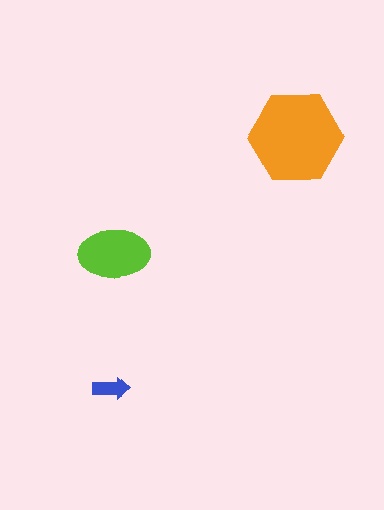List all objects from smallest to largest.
The blue arrow, the lime ellipse, the orange hexagon.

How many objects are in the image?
There are 3 objects in the image.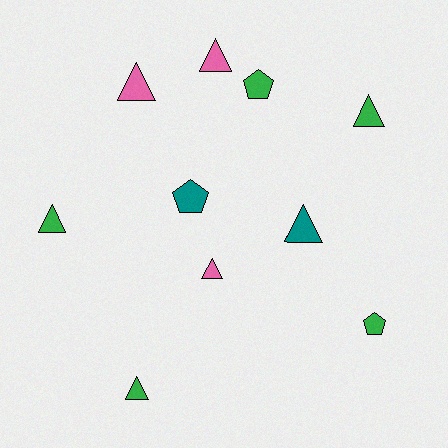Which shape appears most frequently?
Triangle, with 7 objects.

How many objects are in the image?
There are 10 objects.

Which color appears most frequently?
Green, with 5 objects.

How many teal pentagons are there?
There is 1 teal pentagon.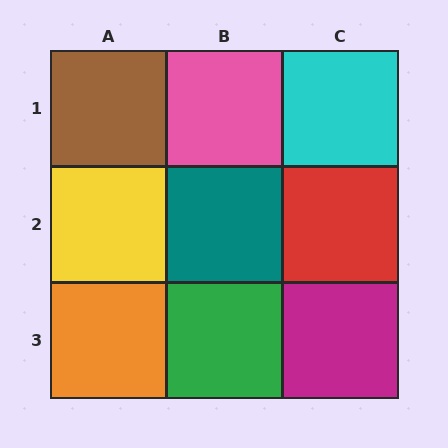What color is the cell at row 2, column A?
Yellow.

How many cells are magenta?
1 cell is magenta.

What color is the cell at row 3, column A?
Orange.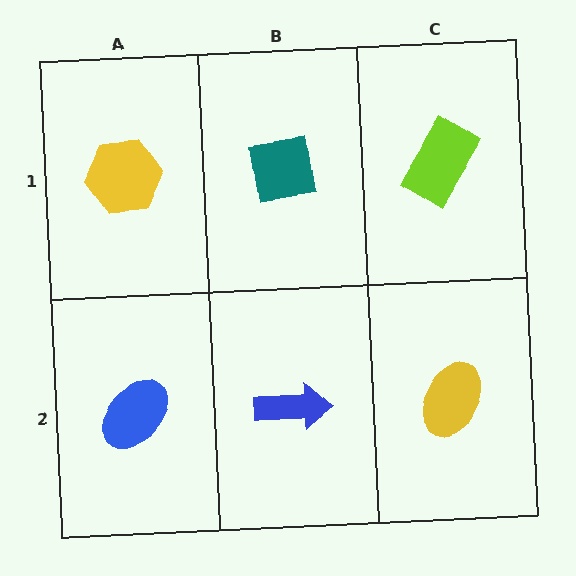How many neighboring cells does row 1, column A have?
2.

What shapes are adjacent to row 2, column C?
A lime rectangle (row 1, column C), a blue arrow (row 2, column B).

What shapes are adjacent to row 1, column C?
A yellow ellipse (row 2, column C), a teal square (row 1, column B).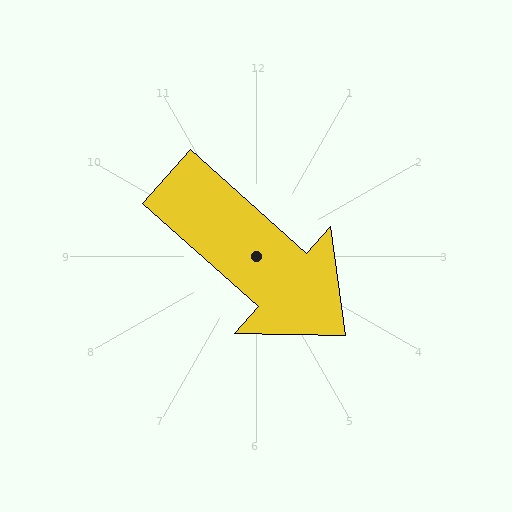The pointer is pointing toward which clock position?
Roughly 4 o'clock.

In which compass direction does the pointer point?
Southeast.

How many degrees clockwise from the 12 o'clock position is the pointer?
Approximately 132 degrees.